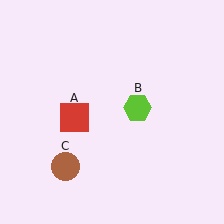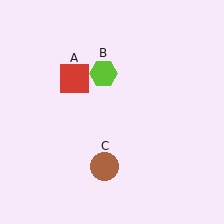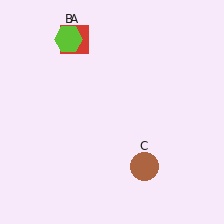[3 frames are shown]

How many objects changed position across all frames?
3 objects changed position: red square (object A), lime hexagon (object B), brown circle (object C).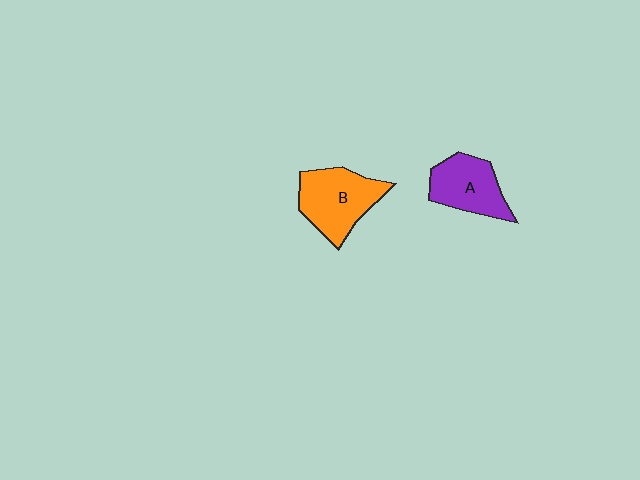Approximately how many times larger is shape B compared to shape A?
Approximately 1.2 times.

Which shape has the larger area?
Shape B (orange).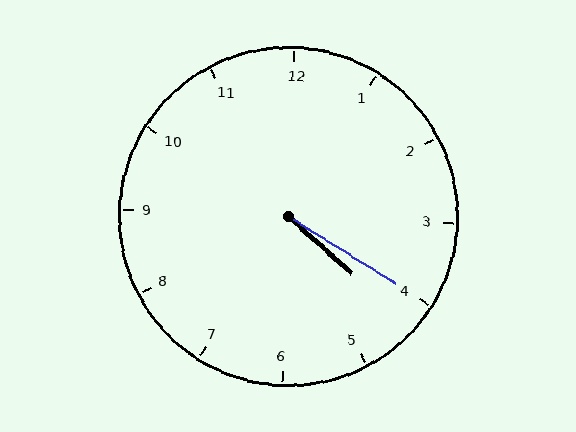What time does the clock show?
4:20.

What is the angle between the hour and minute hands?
Approximately 10 degrees.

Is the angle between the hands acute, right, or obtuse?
It is acute.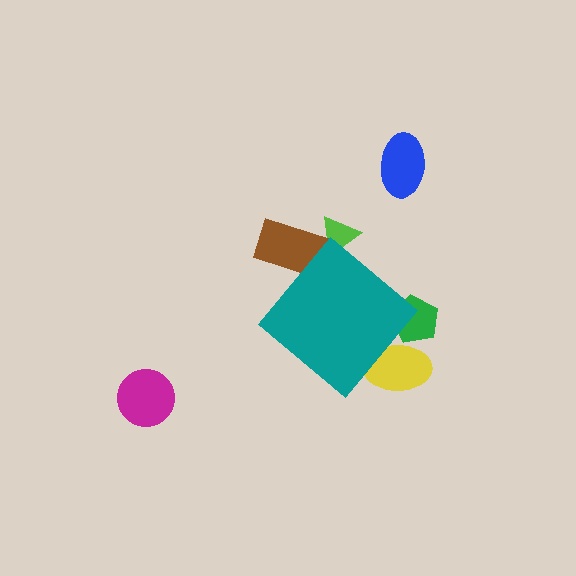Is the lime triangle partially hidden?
Yes, the lime triangle is partially hidden behind the teal diamond.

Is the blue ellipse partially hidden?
No, the blue ellipse is fully visible.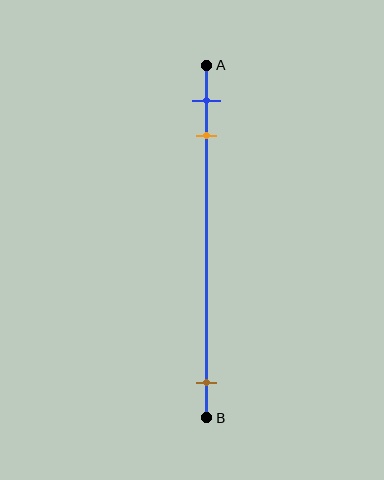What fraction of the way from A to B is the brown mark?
The brown mark is approximately 90% (0.9) of the way from A to B.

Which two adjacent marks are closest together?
The blue and orange marks are the closest adjacent pair.